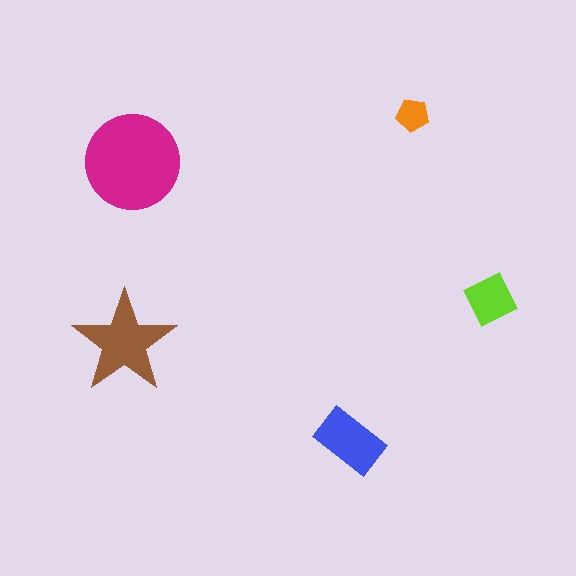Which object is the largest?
The magenta circle.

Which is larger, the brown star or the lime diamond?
The brown star.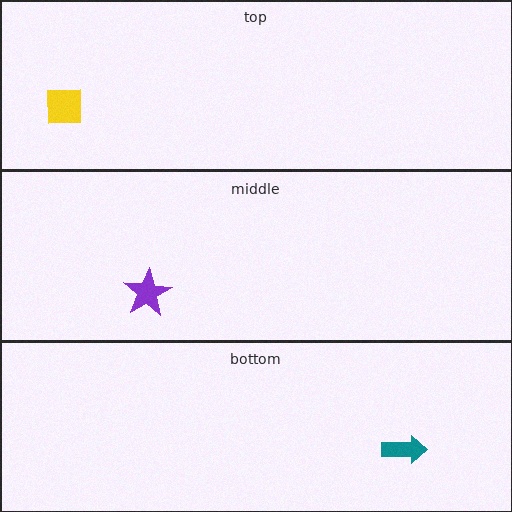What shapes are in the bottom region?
The teal arrow.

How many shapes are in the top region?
1.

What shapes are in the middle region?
The purple star.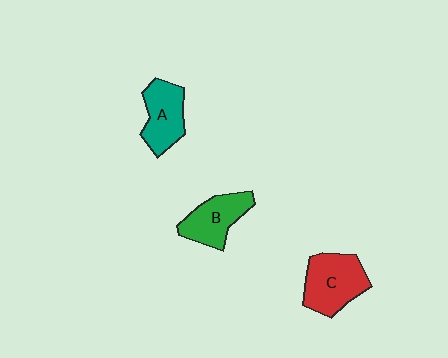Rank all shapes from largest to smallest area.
From largest to smallest: C (red), B (green), A (teal).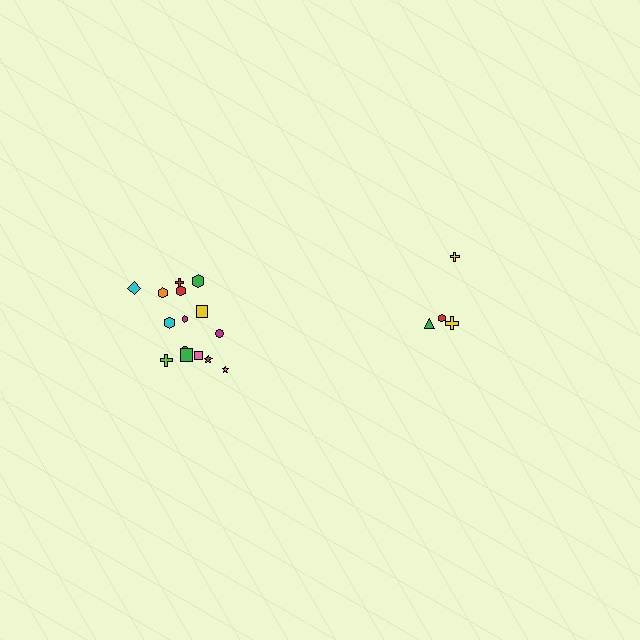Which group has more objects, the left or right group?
The left group.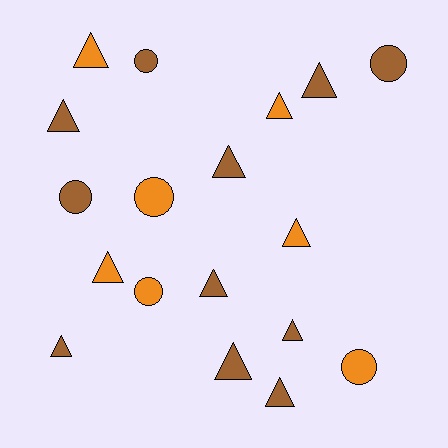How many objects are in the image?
There are 18 objects.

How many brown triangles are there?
There are 8 brown triangles.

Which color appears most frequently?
Brown, with 11 objects.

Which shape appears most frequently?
Triangle, with 12 objects.